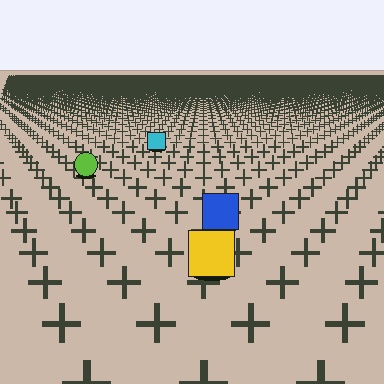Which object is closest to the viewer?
The yellow square is closest. The texture marks near it are larger and more spread out.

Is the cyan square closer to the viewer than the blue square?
No. The blue square is closer — you can tell from the texture gradient: the ground texture is coarser near it.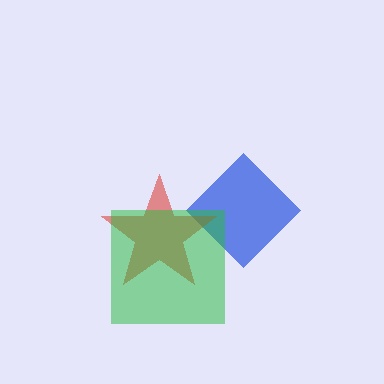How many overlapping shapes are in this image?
There are 3 overlapping shapes in the image.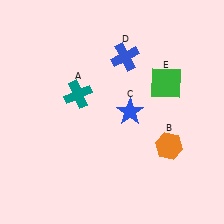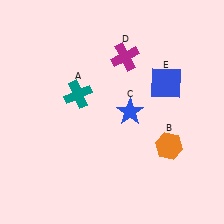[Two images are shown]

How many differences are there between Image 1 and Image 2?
There are 2 differences between the two images.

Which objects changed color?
D changed from blue to magenta. E changed from green to blue.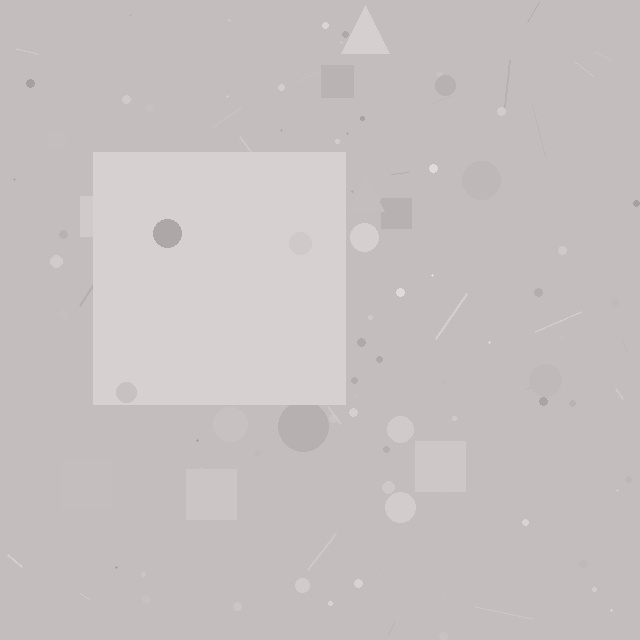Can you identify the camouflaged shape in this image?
The camouflaged shape is a square.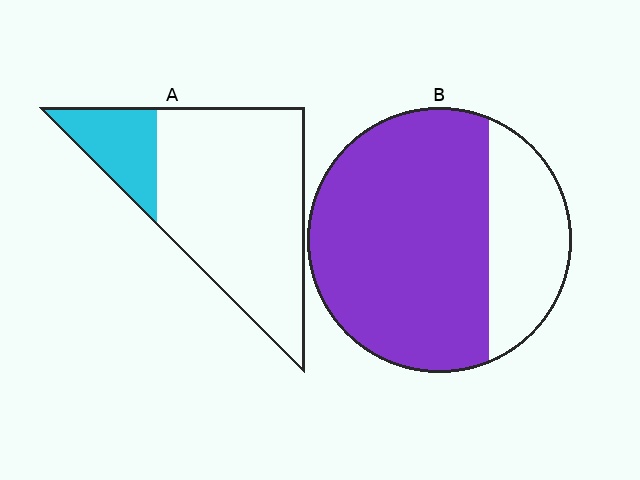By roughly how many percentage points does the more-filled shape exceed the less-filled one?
By roughly 55 percentage points (B over A).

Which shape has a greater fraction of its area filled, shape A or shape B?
Shape B.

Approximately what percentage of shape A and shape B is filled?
A is approximately 20% and B is approximately 75%.